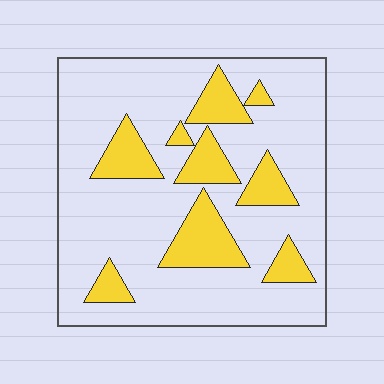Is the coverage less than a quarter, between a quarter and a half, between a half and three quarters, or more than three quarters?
Less than a quarter.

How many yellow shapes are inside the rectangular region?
9.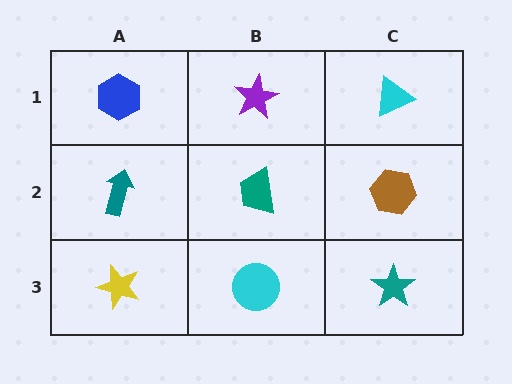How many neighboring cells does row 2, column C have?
3.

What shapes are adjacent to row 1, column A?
A teal arrow (row 2, column A), a purple star (row 1, column B).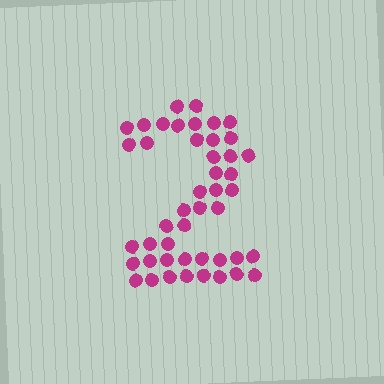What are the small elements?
The small elements are circles.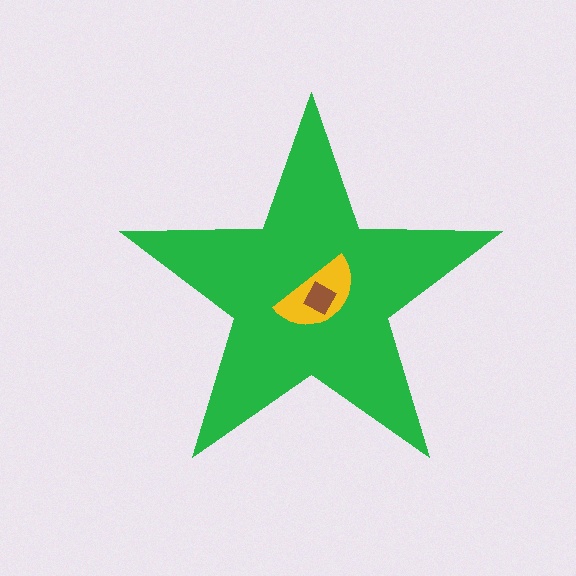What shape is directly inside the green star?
The yellow semicircle.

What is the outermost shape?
The green star.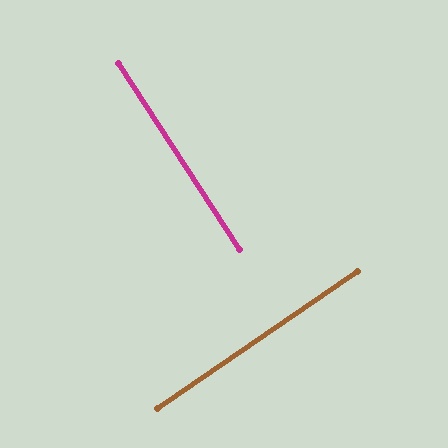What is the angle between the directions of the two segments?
Approximately 89 degrees.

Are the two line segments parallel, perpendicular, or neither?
Perpendicular — they meet at approximately 89°.